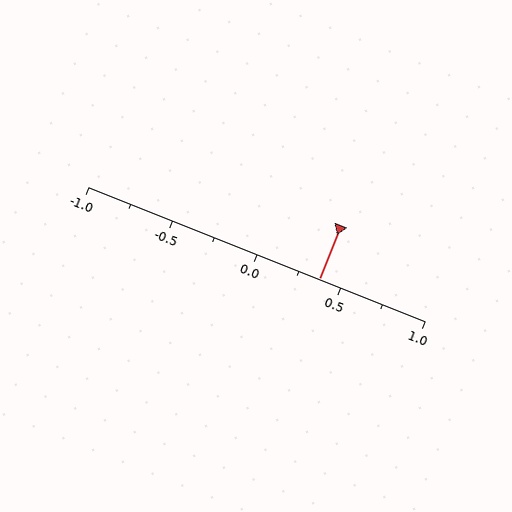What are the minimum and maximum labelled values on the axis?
The axis runs from -1.0 to 1.0.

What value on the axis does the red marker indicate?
The marker indicates approximately 0.38.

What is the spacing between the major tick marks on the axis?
The major ticks are spaced 0.5 apart.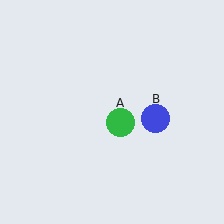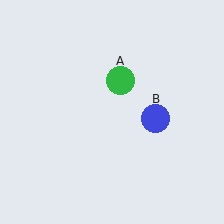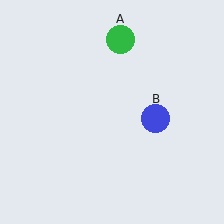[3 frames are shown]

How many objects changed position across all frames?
1 object changed position: green circle (object A).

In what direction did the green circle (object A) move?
The green circle (object A) moved up.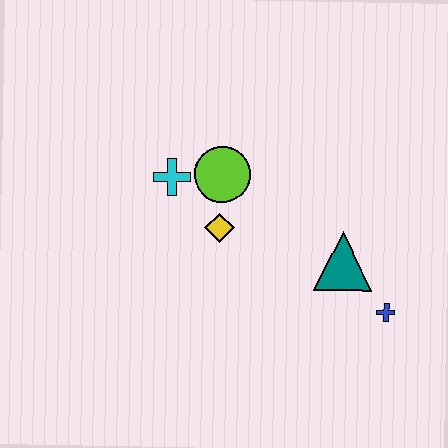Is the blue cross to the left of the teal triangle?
No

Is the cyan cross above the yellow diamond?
Yes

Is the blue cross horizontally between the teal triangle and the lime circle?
No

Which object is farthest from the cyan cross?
The blue cross is farthest from the cyan cross.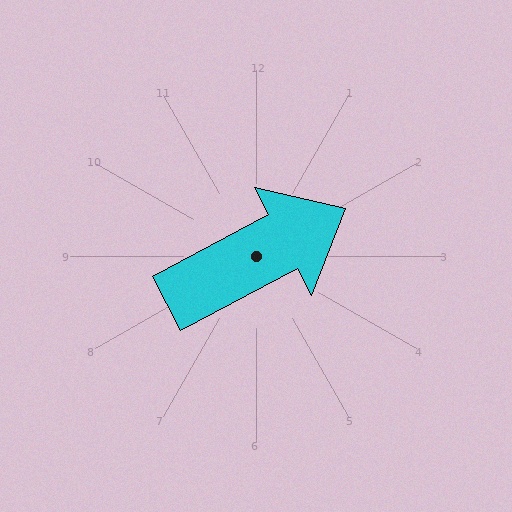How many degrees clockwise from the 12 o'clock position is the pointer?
Approximately 62 degrees.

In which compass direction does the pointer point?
Northeast.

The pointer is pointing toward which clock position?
Roughly 2 o'clock.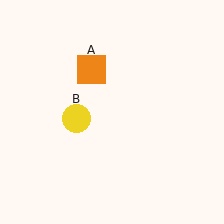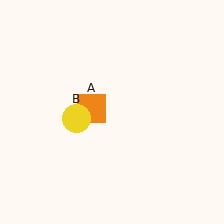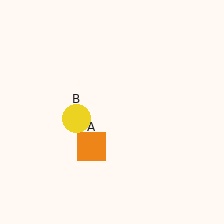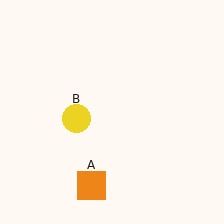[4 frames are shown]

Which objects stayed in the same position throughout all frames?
Yellow circle (object B) remained stationary.